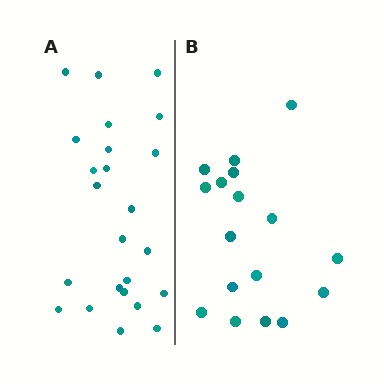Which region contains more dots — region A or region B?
Region A (the left region) has more dots.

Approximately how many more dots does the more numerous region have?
Region A has roughly 8 or so more dots than region B.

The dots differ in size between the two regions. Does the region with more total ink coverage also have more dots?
No. Region B has more total ink coverage because its dots are larger, but region A actually contains more individual dots. Total area can be misleading — the number of items is what matters here.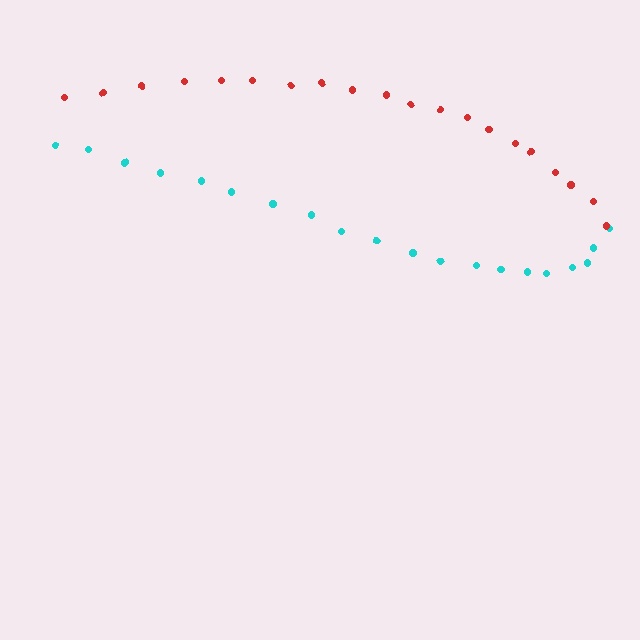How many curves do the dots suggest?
There are 2 distinct paths.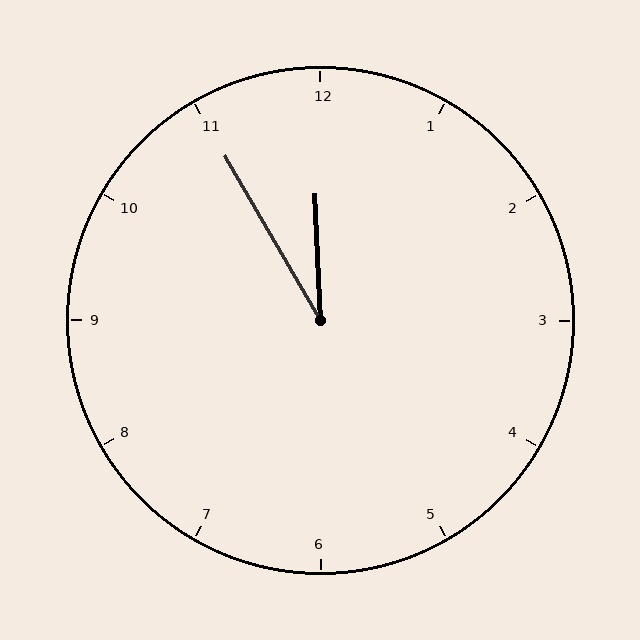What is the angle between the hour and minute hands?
Approximately 28 degrees.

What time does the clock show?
11:55.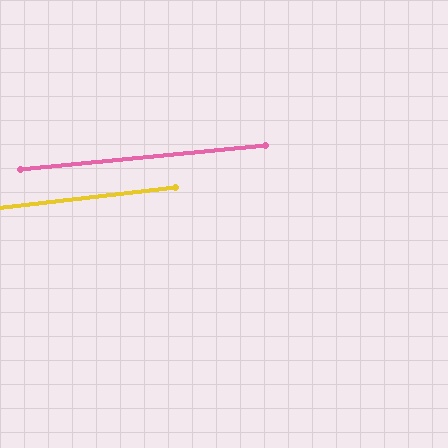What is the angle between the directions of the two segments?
Approximately 1 degree.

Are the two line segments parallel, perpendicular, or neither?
Parallel — their directions differ by only 1.1°.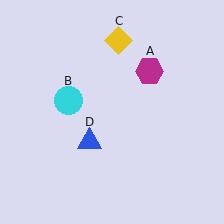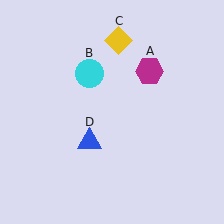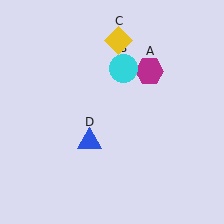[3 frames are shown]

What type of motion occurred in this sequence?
The cyan circle (object B) rotated clockwise around the center of the scene.